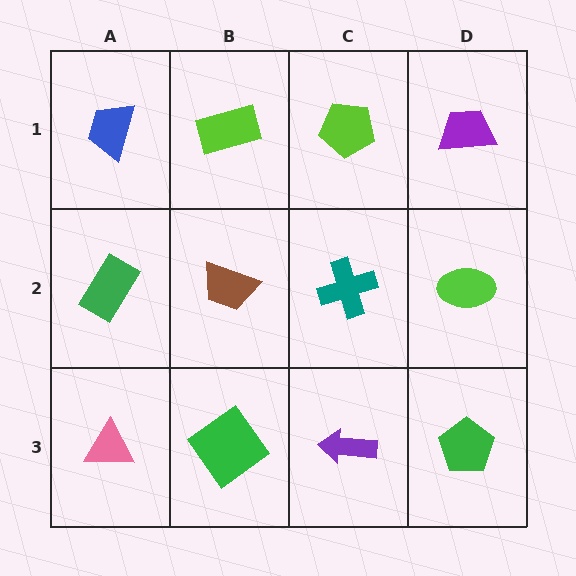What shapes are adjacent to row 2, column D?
A purple trapezoid (row 1, column D), a green pentagon (row 3, column D), a teal cross (row 2, column C).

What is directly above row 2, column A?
A blue trapezoid.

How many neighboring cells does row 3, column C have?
3.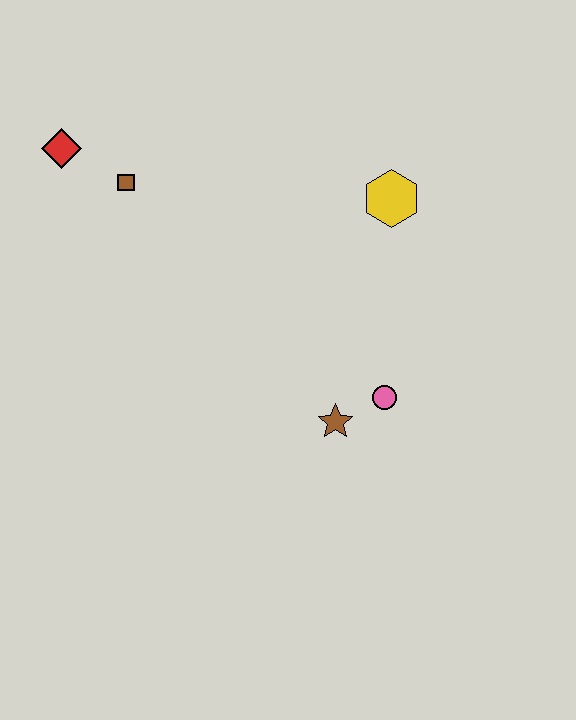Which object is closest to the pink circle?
The brown star is closest to the pink circle.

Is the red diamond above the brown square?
Yes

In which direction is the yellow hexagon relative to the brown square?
The yellow hexagon is to the right of the brown square.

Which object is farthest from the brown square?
The pink circle is farthest from the brown square.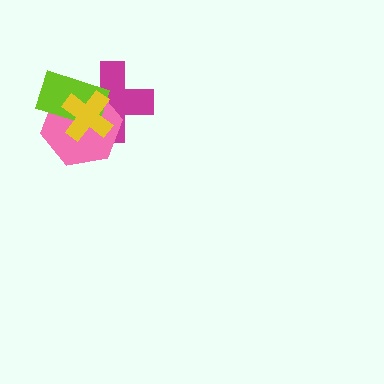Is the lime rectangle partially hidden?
Yes, it is partially covered by another shape.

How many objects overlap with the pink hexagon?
3 objects overlap with the pink hexagon.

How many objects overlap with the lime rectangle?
3 objects overlap with the lime rectangle.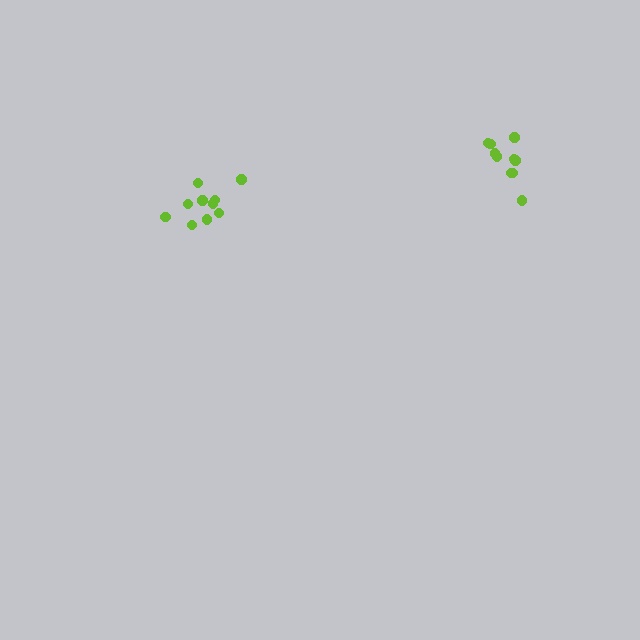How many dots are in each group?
Group 1: 10 dots, Group 2: 10 dots (20 total).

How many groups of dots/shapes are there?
There are 2 groups.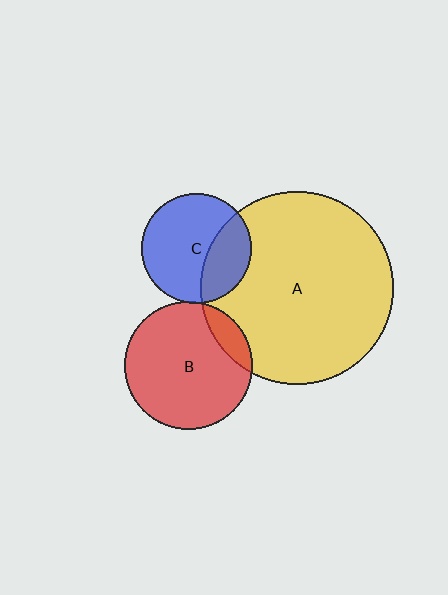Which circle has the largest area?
Circle A (yellow).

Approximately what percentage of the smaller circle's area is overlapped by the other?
Approximately 30%.